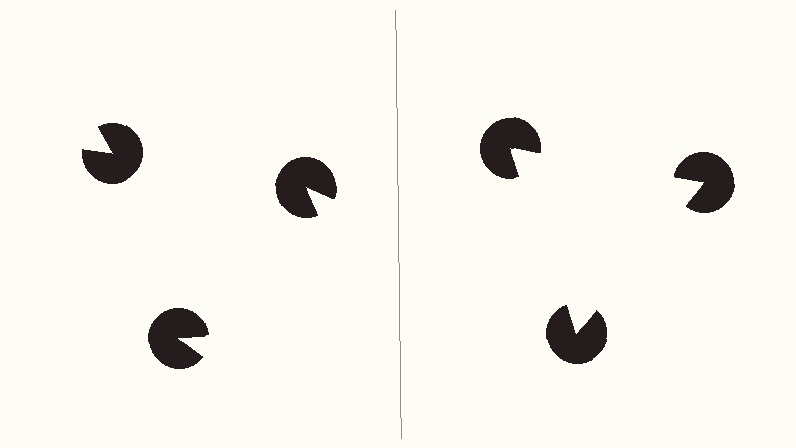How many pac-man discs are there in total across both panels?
6 — 3 on each side.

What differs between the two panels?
The pac-man discs are positioned identically on both sides; only the wedge orientations differ. On the right they align to a triangle; on the left they are misaligned.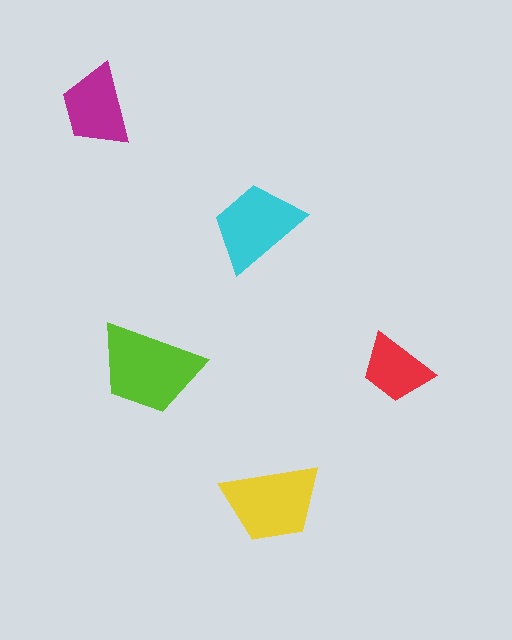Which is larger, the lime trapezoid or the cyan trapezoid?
The lime one.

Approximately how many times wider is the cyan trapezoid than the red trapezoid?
About 1.5 times wider.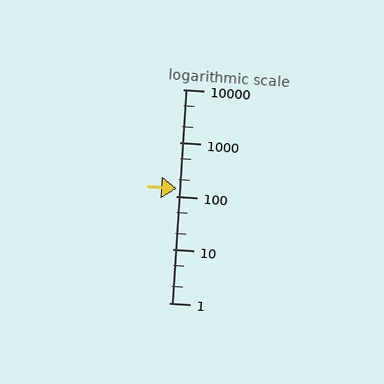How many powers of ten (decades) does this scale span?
The scale spans 4 decades, from 1 to 10000.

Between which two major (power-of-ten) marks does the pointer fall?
The pointer is between 100 and 1000.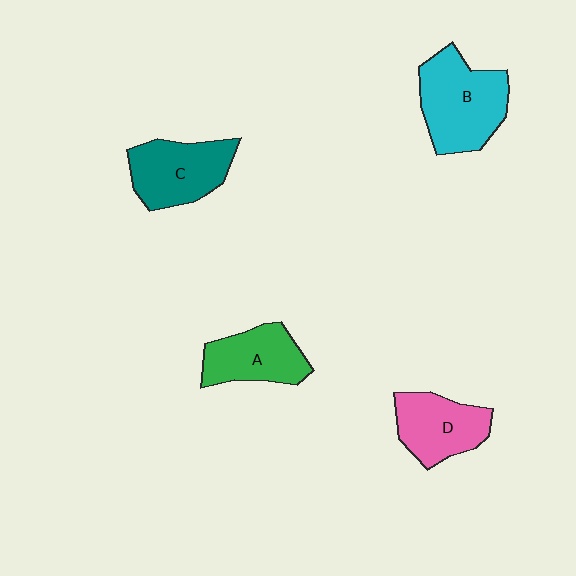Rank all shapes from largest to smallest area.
From largest to smallest: B (cyan), C (teal), D (pink), A (green).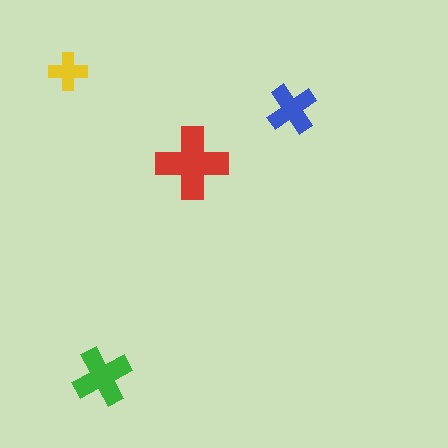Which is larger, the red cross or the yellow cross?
The red one.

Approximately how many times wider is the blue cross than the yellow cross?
About 1.5 times wider.